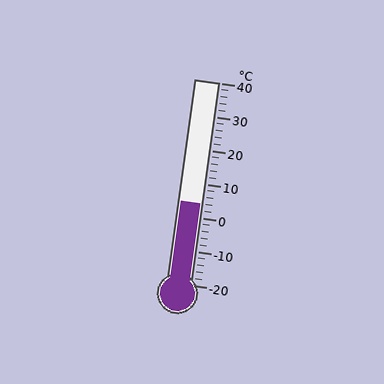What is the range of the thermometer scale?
The thermometer scale ranges from -20°C to 40°C.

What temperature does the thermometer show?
The thermometer shows approximately 4°C.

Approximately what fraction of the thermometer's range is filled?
The thermometer is filled to approximately 40% of its range.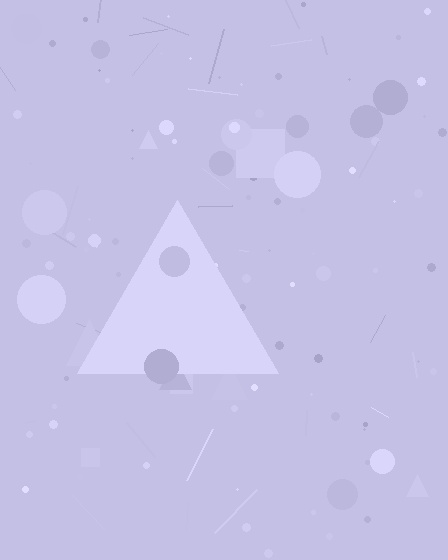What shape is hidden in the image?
A triangle is hidden in the image.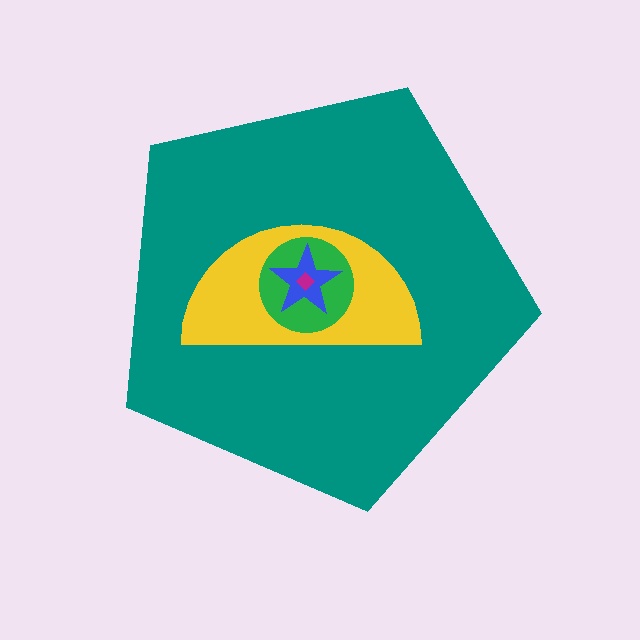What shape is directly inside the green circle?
The blue star.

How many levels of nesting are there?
5.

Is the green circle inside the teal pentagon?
Yes.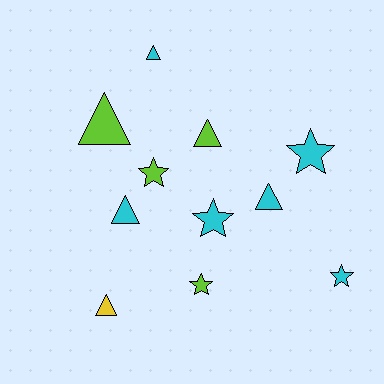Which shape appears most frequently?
Triangle, with 6 objects.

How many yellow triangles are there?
There is 1 yellow triangle.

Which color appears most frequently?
Cyan, with 6 objects.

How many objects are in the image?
There are 11 objects.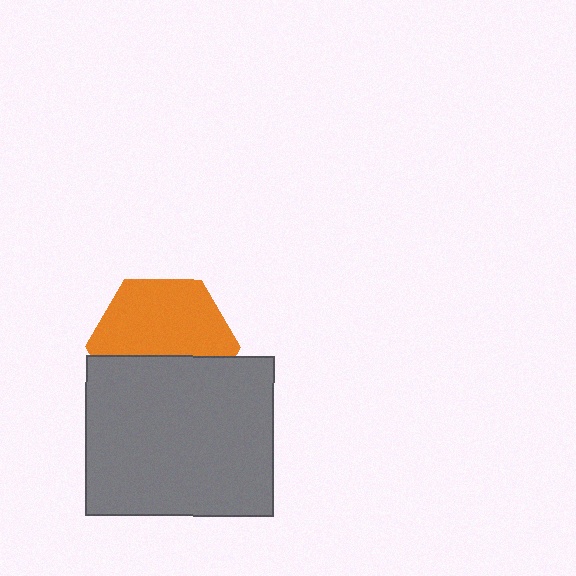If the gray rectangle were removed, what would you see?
You would see the complete orange hexagon.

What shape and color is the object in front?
The object in front is a gray rectangle.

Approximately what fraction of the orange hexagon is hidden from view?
Roughly 42% of the orange hexagon is hidden behind the gray rectangle.